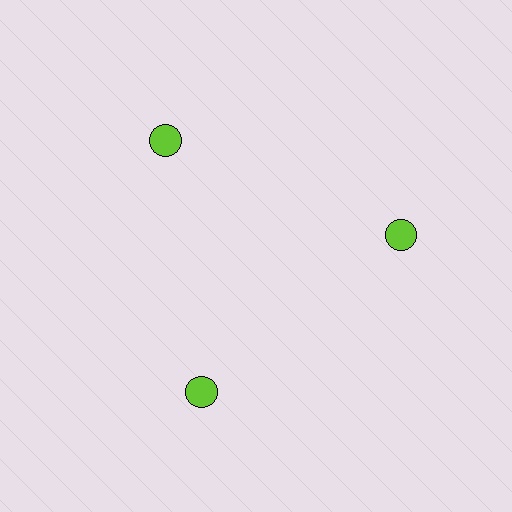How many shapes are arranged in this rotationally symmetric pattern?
There are 3 shapes, arranged in 3 groups of 1.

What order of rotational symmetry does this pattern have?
This pattern has 3-fold rotational symmetry.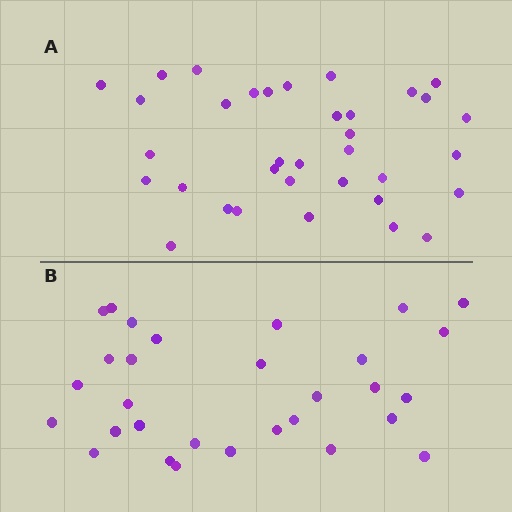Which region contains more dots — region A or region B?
Region A (the top region) has more dots.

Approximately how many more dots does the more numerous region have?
Region A has about 5 more dots than region B.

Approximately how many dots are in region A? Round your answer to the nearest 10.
About 40 dots. (The exact count is 35, which rounds to 40.)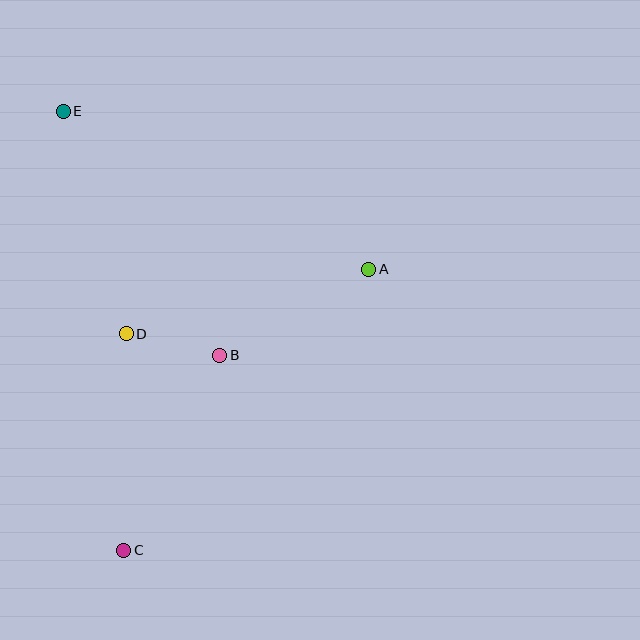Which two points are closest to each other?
Points B and D are closest to each other.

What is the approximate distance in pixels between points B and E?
The distance between B and E is approximately 290 pixels.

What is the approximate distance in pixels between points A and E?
The distance between A and E is approximately 344 pixels.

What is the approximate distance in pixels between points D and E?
The distance between D and E is approximately 231 pixels.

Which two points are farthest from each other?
Points C and E are farthest from each other.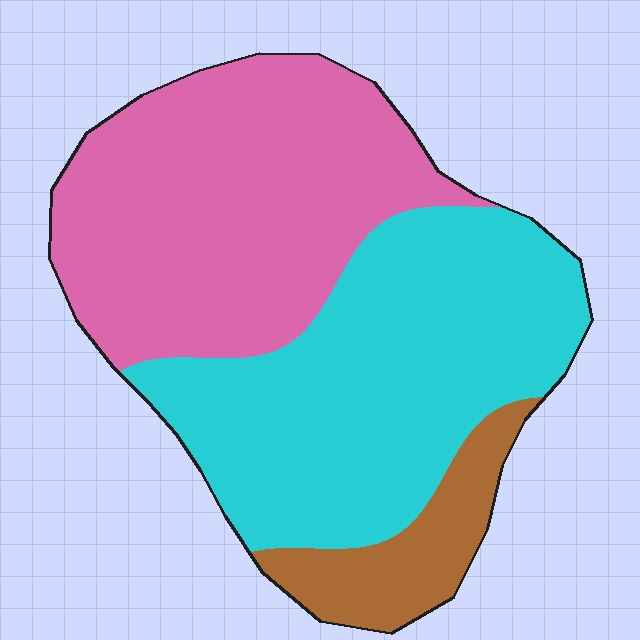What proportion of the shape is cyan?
Cyan covers 45% of the shape.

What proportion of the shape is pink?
Pink covers around 45% of the shape.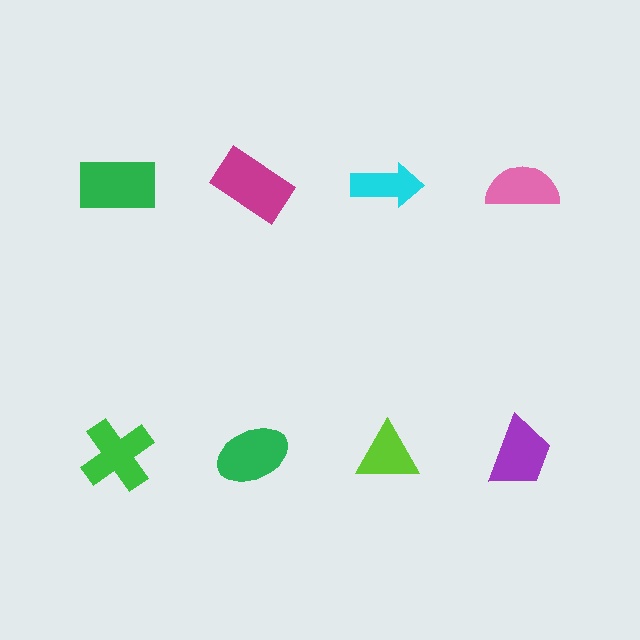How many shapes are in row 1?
4 shapes.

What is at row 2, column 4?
A purple trapezoid.